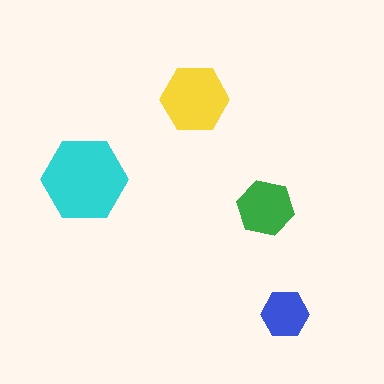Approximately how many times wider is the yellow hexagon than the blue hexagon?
About 1.5 times wider.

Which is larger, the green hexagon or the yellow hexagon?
The yellow one.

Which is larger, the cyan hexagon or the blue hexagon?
The cyan one.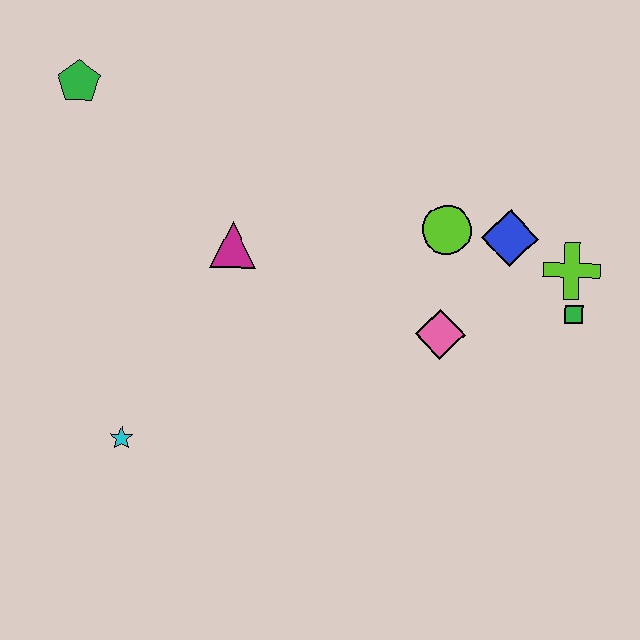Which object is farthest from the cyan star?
The lime cross is farthest from the cyan star.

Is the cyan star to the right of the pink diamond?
No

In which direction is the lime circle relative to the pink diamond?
The lime circle is above the pink diamond.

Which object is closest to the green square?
The lime cross is closest to the green square.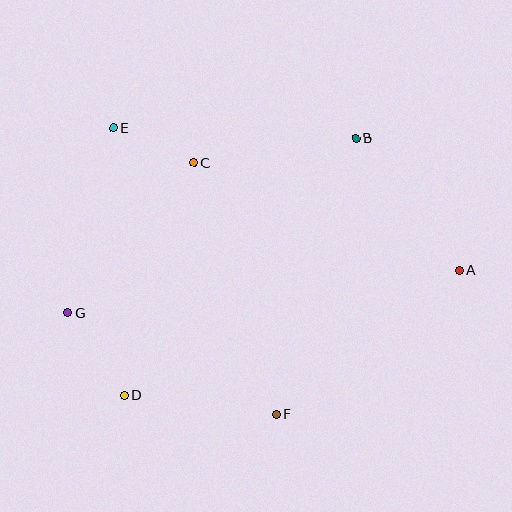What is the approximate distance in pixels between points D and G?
The distance between D and G is approximately 100 pixels.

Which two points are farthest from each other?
Points A and G are farthest from each other.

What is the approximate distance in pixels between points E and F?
The distance between E and F is approximately 330 pixels.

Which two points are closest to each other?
Points C and E are closest to each other.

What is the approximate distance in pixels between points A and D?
The distance between A and D is approximately 357 pixels.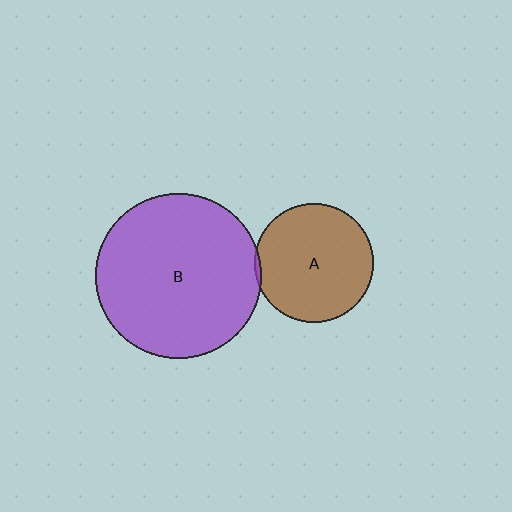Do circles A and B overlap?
Yes.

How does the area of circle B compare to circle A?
Approximately 1.9 times.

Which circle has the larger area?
Circle B (purple).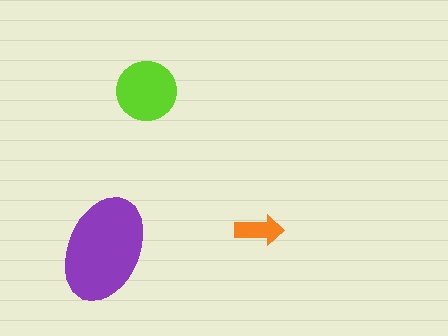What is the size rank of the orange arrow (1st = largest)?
3rd.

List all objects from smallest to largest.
The orange arrow, the lime circle, the purple ellipse.